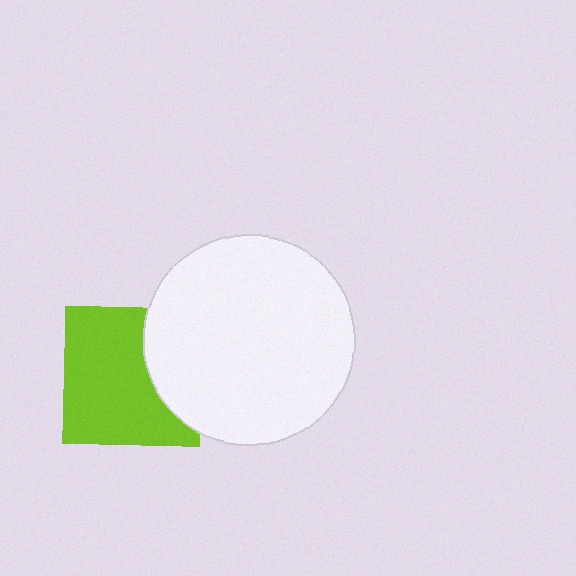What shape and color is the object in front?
The object in front is a white circle.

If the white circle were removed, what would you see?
You would see the complete lime square.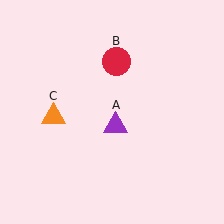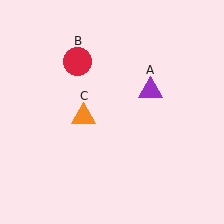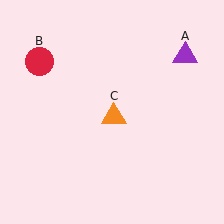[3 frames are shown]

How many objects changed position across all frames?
3 objects changed position: purple triangle (object A), red circle (object B), orange triangle (object C).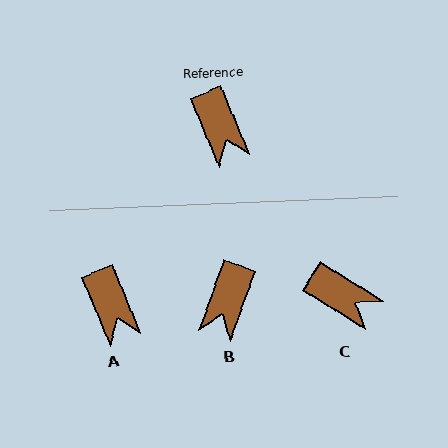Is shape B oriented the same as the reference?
No, it is off by about 42 degrees.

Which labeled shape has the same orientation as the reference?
A.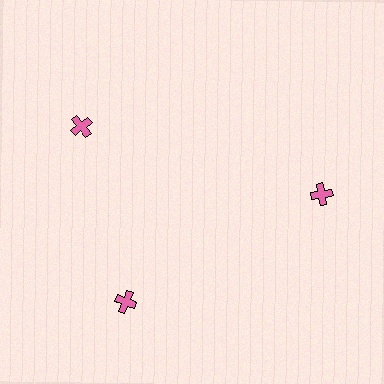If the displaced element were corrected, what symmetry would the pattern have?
It would have 3-fold rotational symmetry — the pattern would map onto itself every 120 degrees.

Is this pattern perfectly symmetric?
No. The 3 pink crosses are arranged in a ring, but one element near the 11 o'clock position is rotated out of alignment along the ring, breaking the 3-fold rotational symmetry.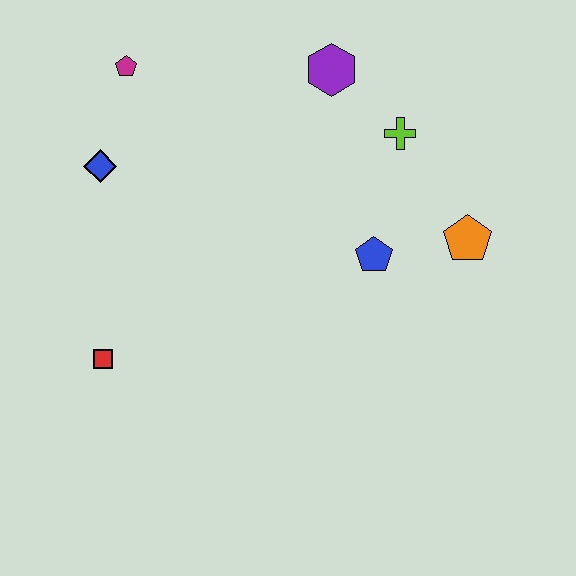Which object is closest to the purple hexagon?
The lime cross is closest to the purple hexagon.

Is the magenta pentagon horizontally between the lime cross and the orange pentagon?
No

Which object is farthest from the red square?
The orange pentagon is farthest from the red square.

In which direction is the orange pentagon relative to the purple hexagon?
The orange pentagon is below the purple hexagon.